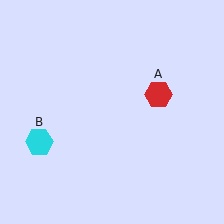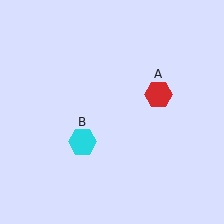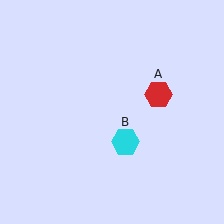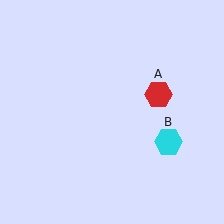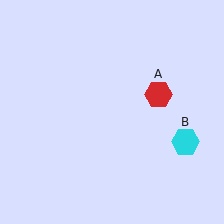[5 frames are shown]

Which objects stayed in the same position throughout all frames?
Red hexagon (object A) remained stationary.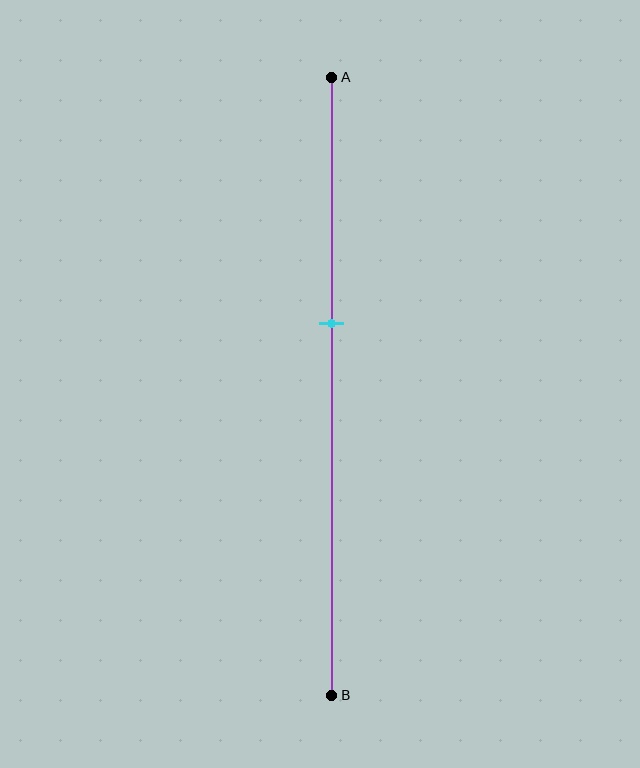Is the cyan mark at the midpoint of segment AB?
No, the mark is at about 40% from A, not at the 50% midpoint.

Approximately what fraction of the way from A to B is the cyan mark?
The cyan mark is approximately 40% of the way from A to B.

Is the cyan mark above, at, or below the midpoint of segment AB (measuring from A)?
The cyan mark is above the midpoint of segment AB.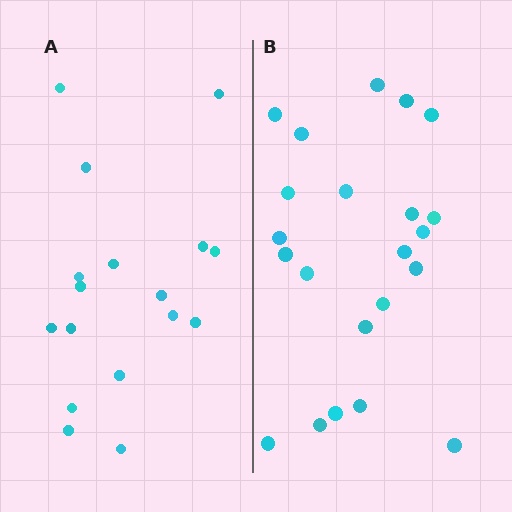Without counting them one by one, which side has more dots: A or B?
Region B (the right region) has more dots.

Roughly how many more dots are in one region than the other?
Region B has about 5 more dots than region A.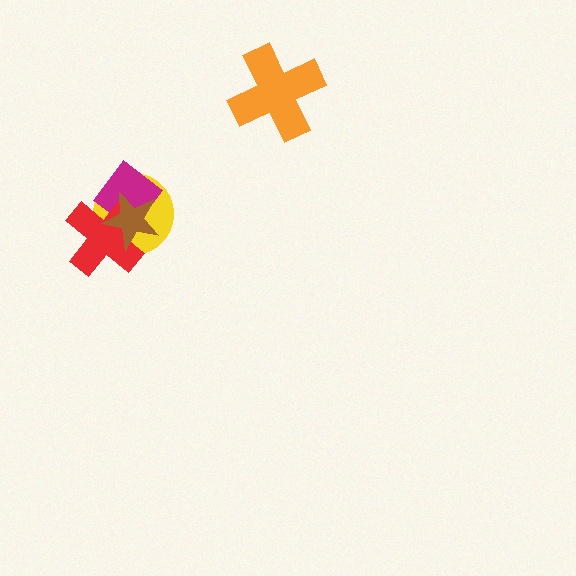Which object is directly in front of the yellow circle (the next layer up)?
The magenta diamond is directly in front of the yellow circle.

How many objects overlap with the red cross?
3 objects overlap with the red cross.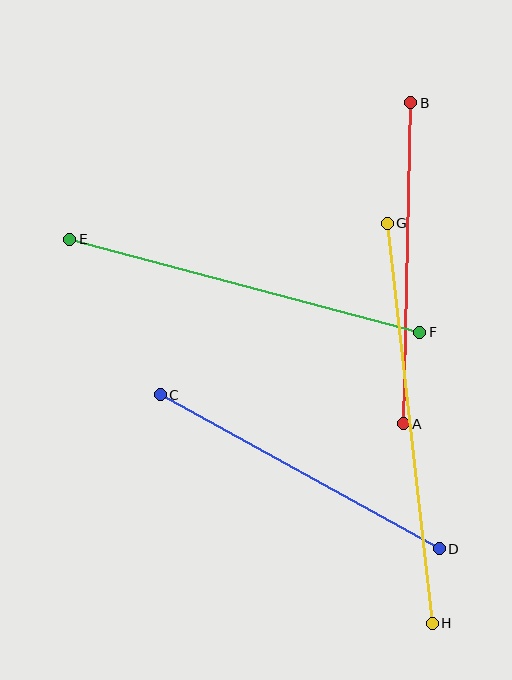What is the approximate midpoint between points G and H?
The midpoint is at approximately (410, 423) pixels.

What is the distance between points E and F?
The distance is approximately 362 pixels.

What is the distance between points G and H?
The distance is approximately 403 pixels.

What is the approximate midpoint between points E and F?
The midpoint is at approximately (245, 286) pixels.